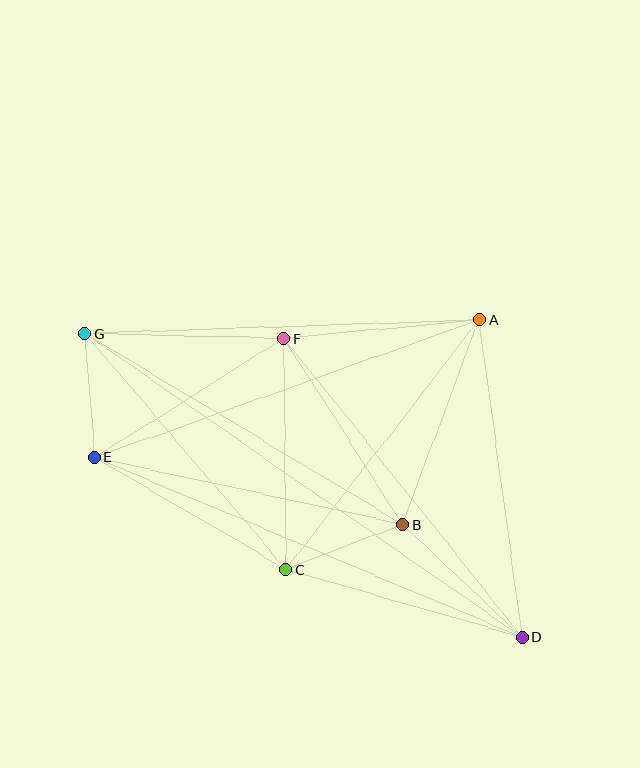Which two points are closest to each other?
Points E and G are closest to each other.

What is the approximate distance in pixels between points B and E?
The distance between B and E is approximately 315 pixels.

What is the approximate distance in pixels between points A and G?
The distance between A and G is approximately 394 pixels.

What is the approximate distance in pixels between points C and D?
The distance between C and D is approximately 245 pixels.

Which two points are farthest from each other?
Points D and G are farthest from each other.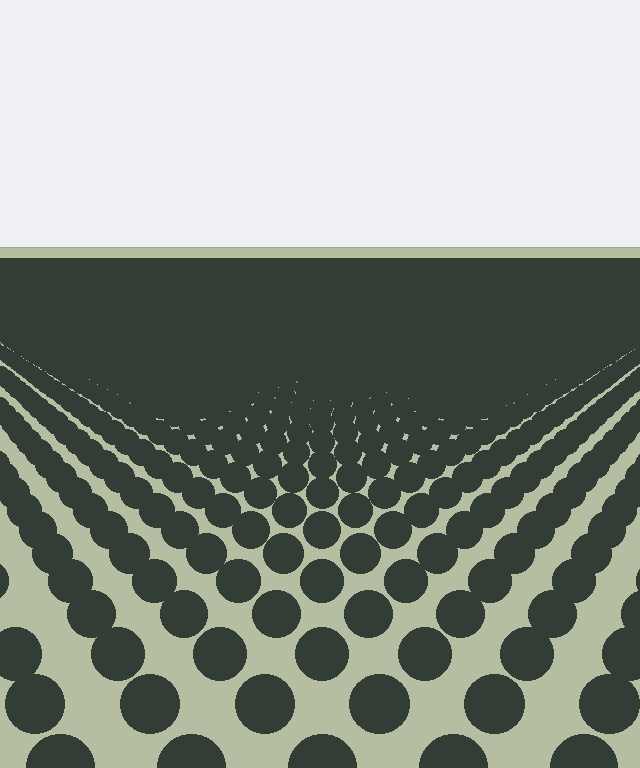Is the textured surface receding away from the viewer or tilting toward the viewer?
The surface is receding away from the viewer. Texture elements get smaller and denser toward the top.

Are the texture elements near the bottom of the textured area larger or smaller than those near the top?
Larger. Near the bottom, elements are closer to the viewer and appear at a bigger on-screen size.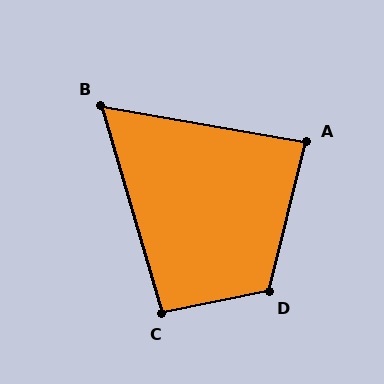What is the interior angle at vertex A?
Approximately 86 degrees (approximately right).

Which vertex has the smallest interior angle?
B, at approximately 64 degrees.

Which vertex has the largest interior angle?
D, at approximately 116 degrees.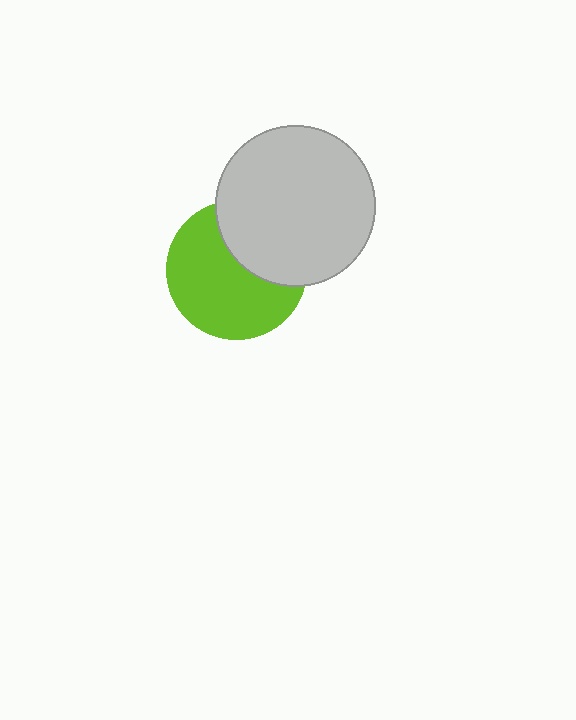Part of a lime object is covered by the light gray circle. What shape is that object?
It is a circle.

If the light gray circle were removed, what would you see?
You would see the complete lime circle.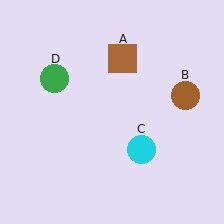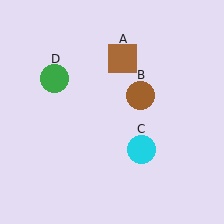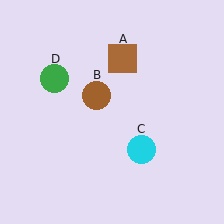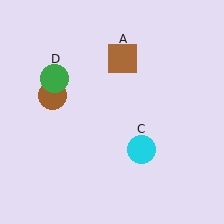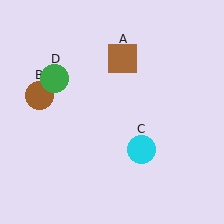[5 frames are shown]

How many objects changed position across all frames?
1 object changed position: brown circle (object B).